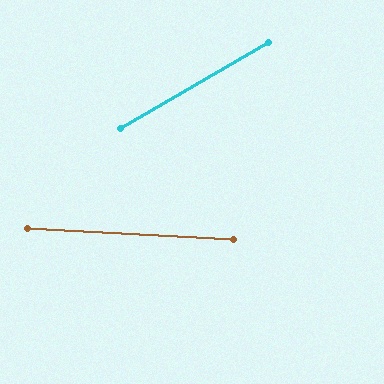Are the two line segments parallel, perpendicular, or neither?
Neither parallel nor perpendicular — they differ by about 33°.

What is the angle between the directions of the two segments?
Approximately 33 degrees.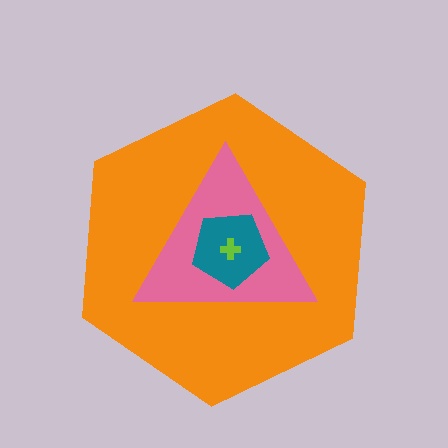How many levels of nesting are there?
4.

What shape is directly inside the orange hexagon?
The pink triangle.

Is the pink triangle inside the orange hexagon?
Yes.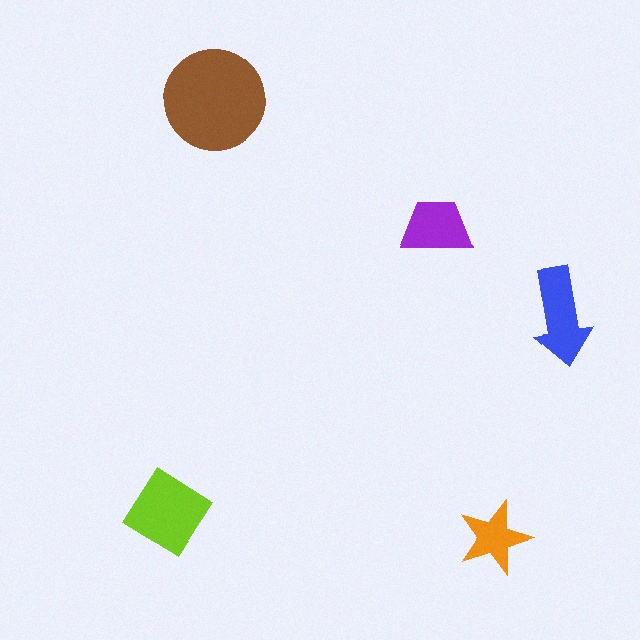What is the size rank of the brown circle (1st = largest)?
1st.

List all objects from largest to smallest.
The brown circle, the lime diamond, the blue arrow, the purple trapezoid, the orange star.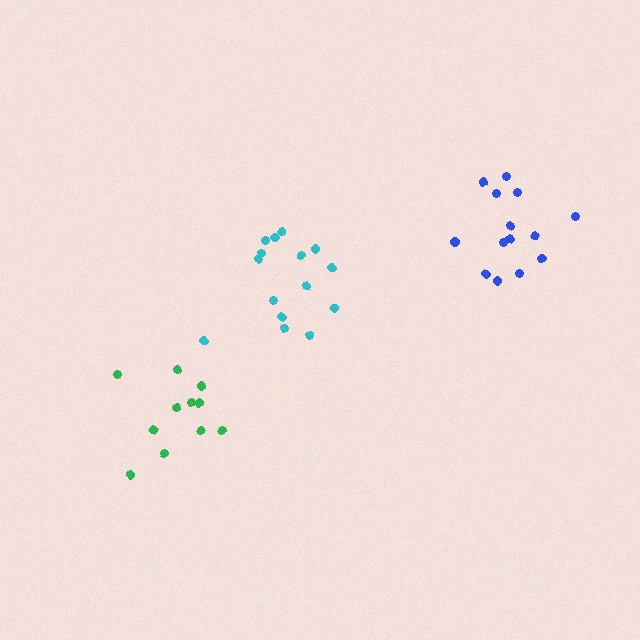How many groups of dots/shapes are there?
There are 3 groups.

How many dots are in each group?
Group 1: 14 dots, Group 2: 11 dots, Group 3: 15 dots (40 total).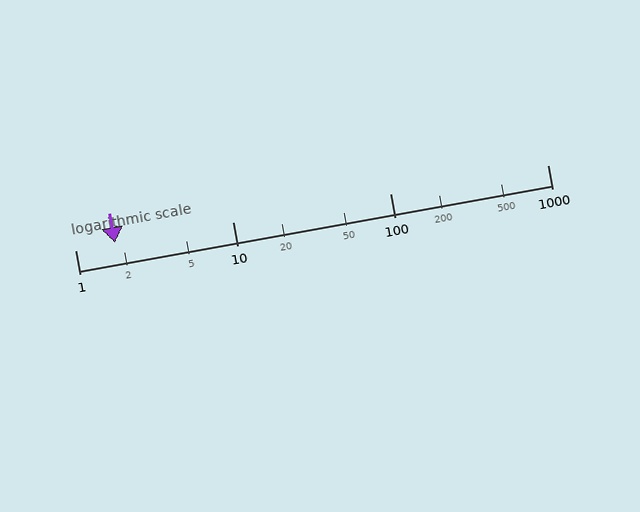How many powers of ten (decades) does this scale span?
The scale spans 3 decades, from 1 to 1000.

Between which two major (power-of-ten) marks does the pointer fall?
The pointer is between 1 and 10.